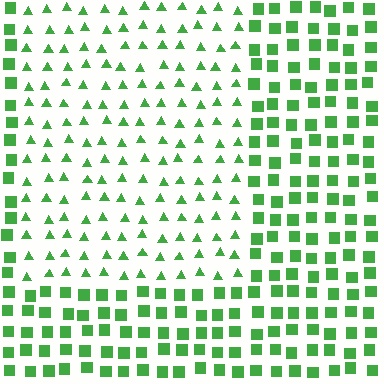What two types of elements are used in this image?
The image uses triangles inside the rectangle region and squares outside it.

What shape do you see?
I see a rectangle.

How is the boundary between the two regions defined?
The boundary is defined by a change in element shape: triangles inside vs. squares outside. All elements share the same color and spacing.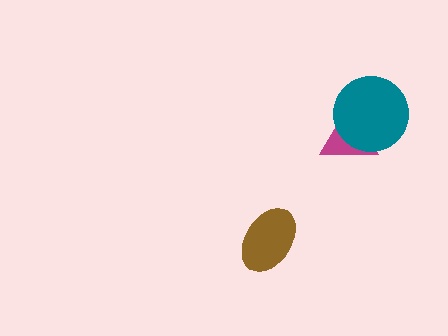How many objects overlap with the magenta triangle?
1 object overlaps with the magenta triangle.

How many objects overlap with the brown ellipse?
0 objects overlap with the brown ellipse.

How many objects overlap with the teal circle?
1 object overlaps with the teal circle.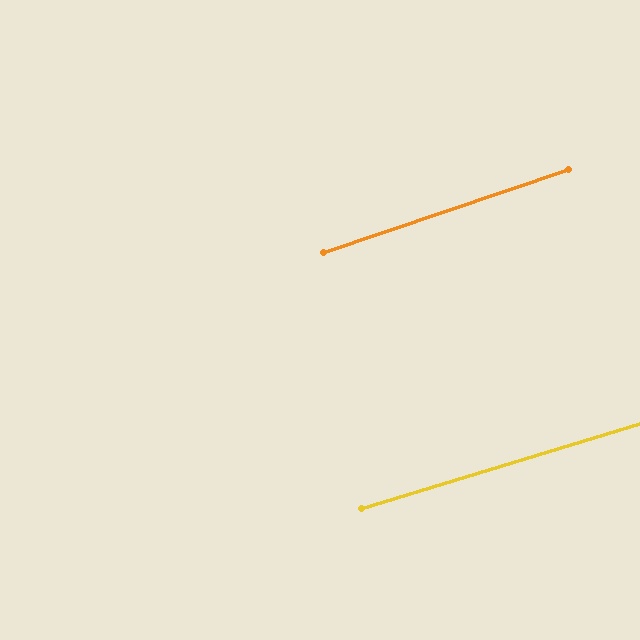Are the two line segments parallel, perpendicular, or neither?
Parallel — their directions differ by only 1.9°.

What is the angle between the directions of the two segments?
Approximately 2 degrees.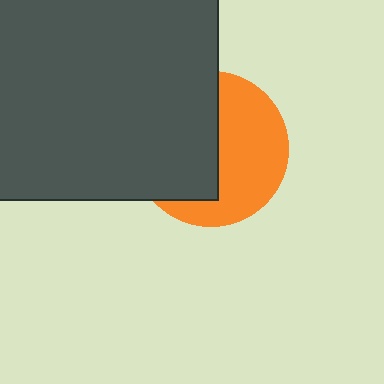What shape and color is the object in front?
The object in front is a dark gray rectangle.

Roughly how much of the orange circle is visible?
About half of it is visible (roughly 50%).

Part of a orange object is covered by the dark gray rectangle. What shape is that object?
It is a circle.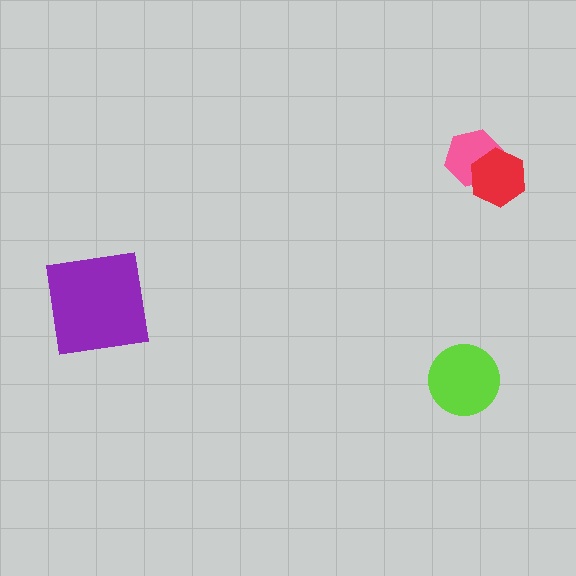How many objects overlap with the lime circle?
0 objects overlap with the lime circle.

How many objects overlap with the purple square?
0 objects overlap with the purple square.